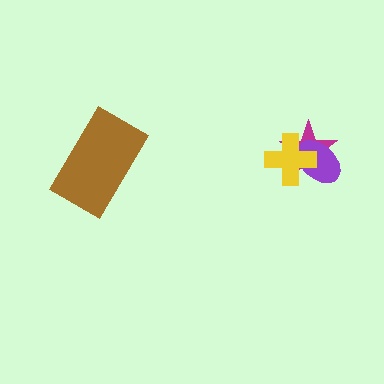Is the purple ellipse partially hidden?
Yes, it is partially covered by another shape.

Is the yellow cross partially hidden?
No, no other shape covers it.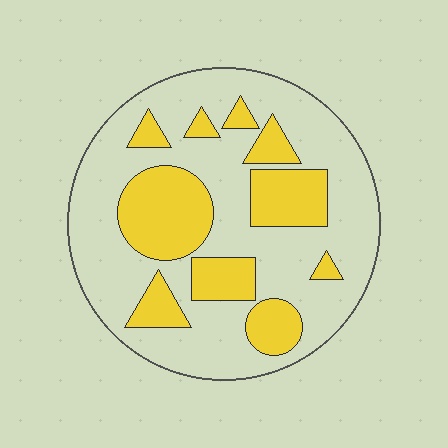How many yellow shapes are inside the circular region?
10.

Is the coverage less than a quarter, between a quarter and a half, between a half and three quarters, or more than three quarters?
Between a quarter and a half.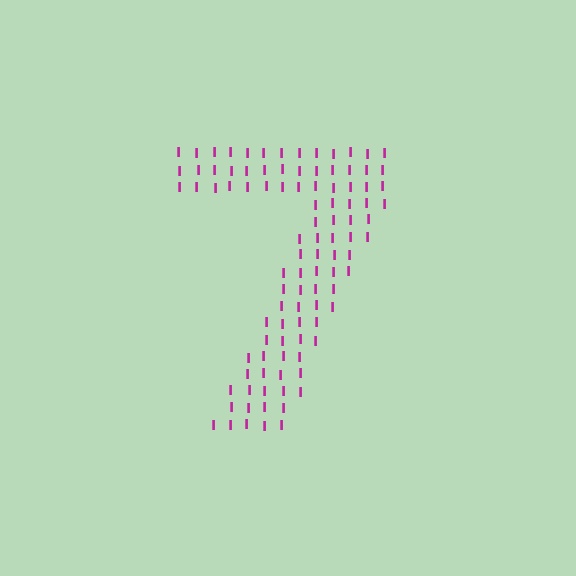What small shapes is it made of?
It is made of small letter I's.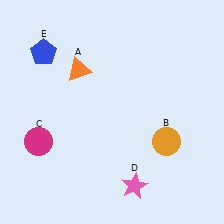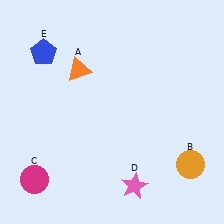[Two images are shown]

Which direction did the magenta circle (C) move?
The magenta circle (C) moved down.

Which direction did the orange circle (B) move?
The orange circle (B) moved right.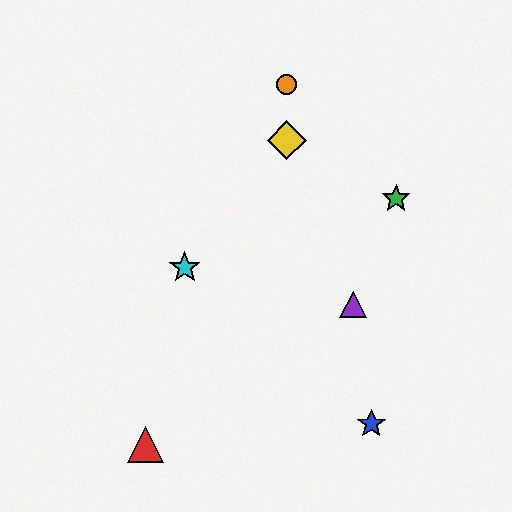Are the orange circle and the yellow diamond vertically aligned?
Yes, both are at x≈287.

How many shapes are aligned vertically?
2 shapes (the yellow diamond, the orange circle) are aligned vertically.